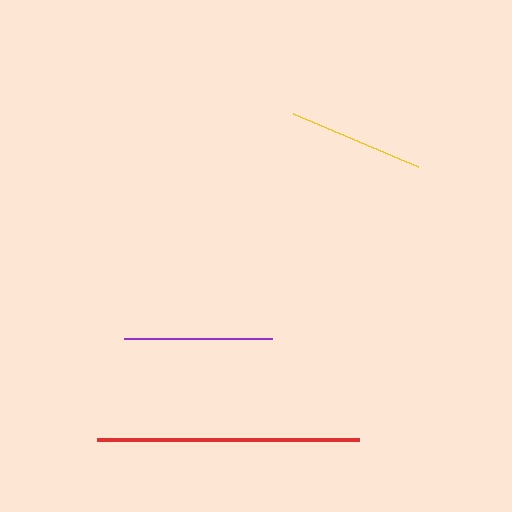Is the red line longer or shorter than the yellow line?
The red line is longer than the yellow line.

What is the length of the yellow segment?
The yellow segment is approximately 136 pixels long.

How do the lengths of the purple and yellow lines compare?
The purple and yellow lines are approximately the same length.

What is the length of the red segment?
The red segment is approximately 262 pixels long.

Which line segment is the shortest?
The yellow line is the shortest at approximately 136 pixels.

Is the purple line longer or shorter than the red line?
The red line is longer than the purple line.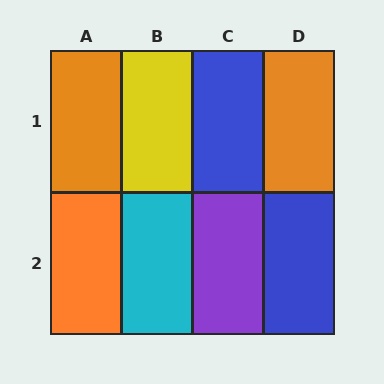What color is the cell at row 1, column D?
Orange.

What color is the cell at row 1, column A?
Orange.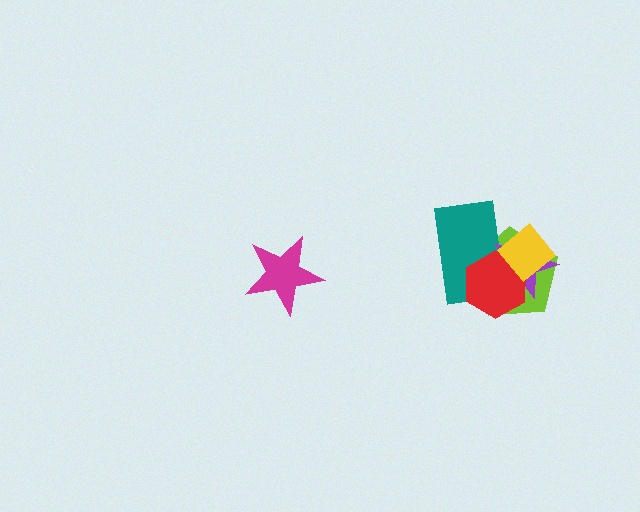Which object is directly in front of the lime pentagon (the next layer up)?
The teal rectangle is directly in front of the lime pentagon.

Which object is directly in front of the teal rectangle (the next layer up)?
The purple star is directly in front of the teal rectangle.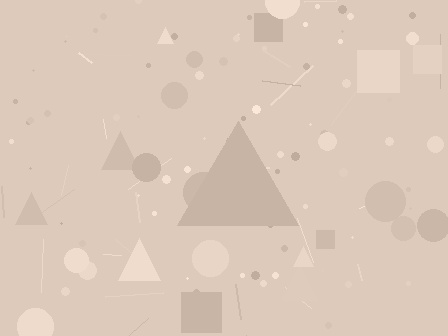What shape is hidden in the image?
A triangle is hidden in the image.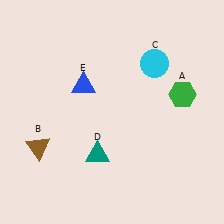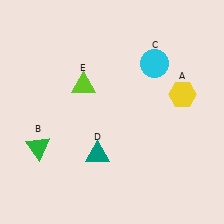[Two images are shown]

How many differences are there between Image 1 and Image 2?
There are 3 differences between the two images.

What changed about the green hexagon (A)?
In Image 1, A is green. In Image 2, it changed to yellow.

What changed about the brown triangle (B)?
In Image 1, B is brown. In Image 2, it changed to green.